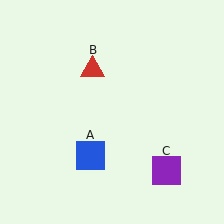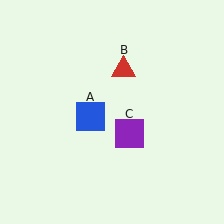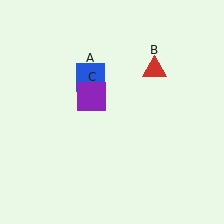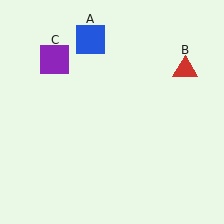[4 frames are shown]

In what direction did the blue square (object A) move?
The blue square (object A) moved up.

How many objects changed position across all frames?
3 objects changed position: blue square (object A), red triangle (object B), purple square (object C).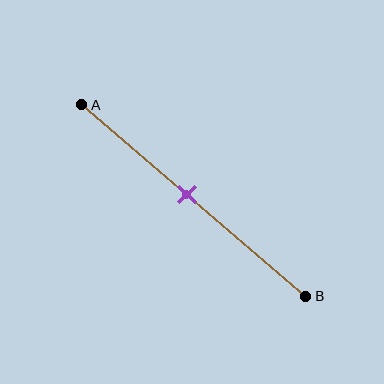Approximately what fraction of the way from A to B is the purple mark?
The purple mark is approximately 45% of the way from A to B.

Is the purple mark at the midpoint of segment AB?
No, the mark is at about 45% from A, not at the 50% midpoint.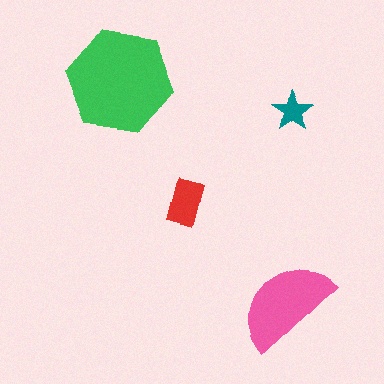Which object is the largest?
The green hexagon.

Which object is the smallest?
The teal star.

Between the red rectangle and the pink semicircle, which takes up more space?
The pink semicircle.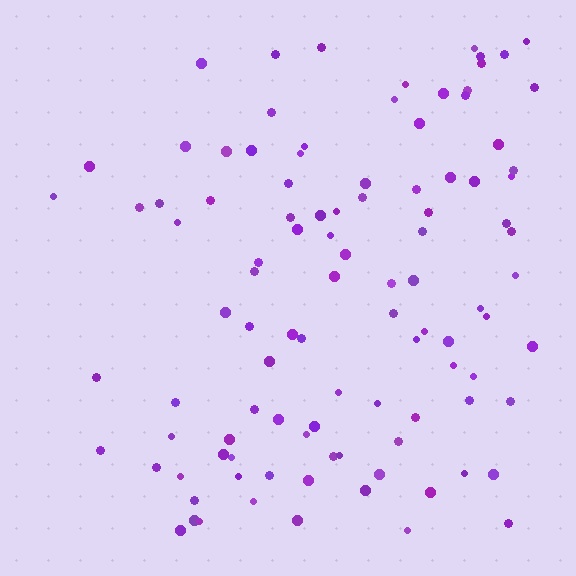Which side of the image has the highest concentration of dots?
The right.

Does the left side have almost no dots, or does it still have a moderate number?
Still a moderate number, just noticeably fewer than the right.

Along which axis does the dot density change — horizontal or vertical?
Horizontal.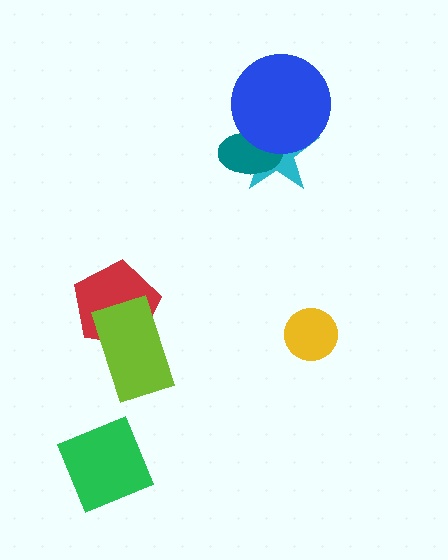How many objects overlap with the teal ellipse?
2 objects overlap with the teal ellipse.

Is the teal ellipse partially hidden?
Yes, it is partially covered by another shape.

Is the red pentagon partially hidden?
Yes, it is partially covered by another shape.